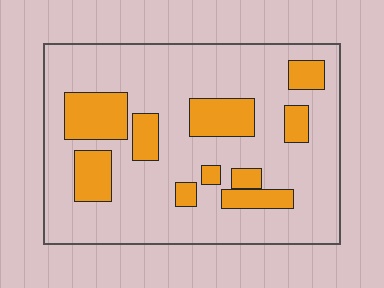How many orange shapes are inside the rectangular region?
10.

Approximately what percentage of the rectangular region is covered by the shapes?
Approximately 25%.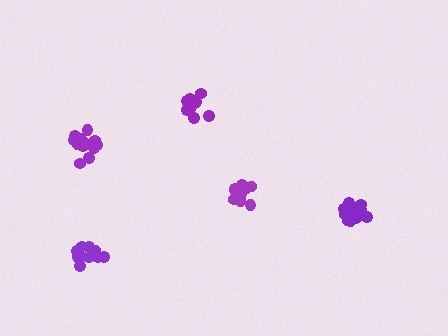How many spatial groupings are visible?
There are 5 spatial groupings.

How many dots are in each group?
Group 1: 10 dots, Group 2: 12 dots, Group 3: 12 dots, Group 4: 15 dots, Group 5: 10 dots (59 total).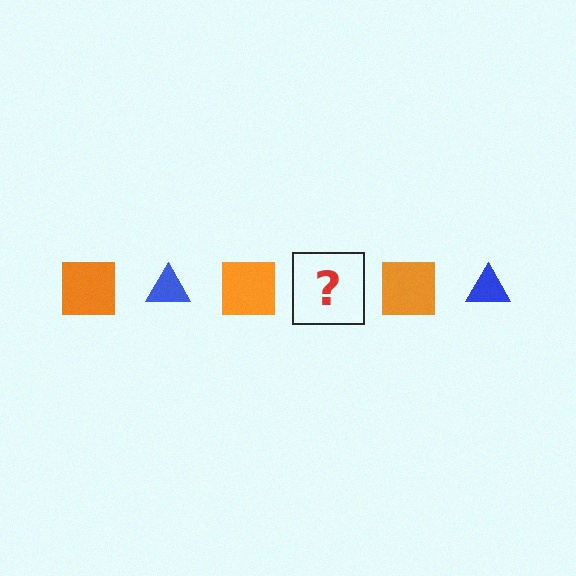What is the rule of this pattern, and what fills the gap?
The rule is that the pattern alternates between orange square and blue triangle. The gap should be filled with a blue triangle.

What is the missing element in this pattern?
The missing element is a blue triangle.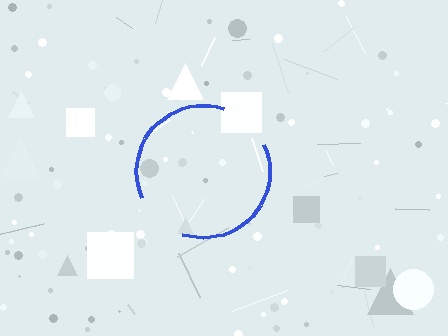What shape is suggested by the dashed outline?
The dashed outline suggests a circle.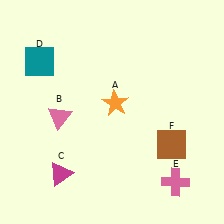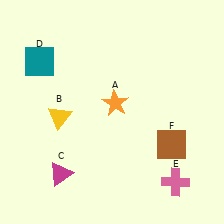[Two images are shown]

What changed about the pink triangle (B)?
In Image 1, B is pink. In Image 2, it changed to yellow.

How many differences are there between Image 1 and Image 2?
There is 1 difference between the two images.